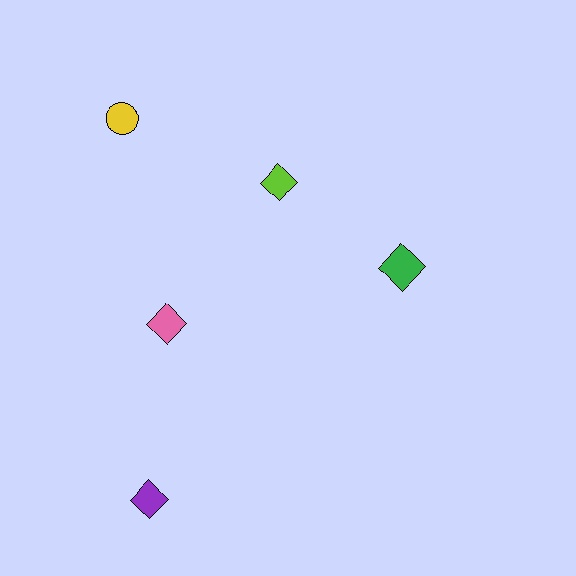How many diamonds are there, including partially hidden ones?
There are 4 diamonds.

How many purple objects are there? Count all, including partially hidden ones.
There is 1 purple object.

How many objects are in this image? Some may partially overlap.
There are 5 objects.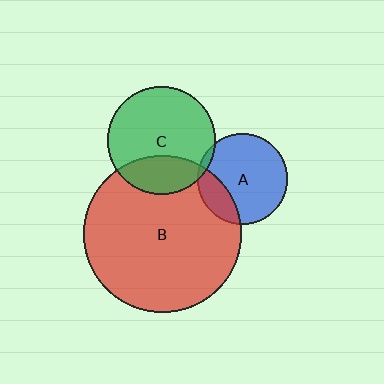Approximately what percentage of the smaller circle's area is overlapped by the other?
Approximately 20%.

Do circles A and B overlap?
Yes.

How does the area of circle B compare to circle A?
Approximately 3.0 times.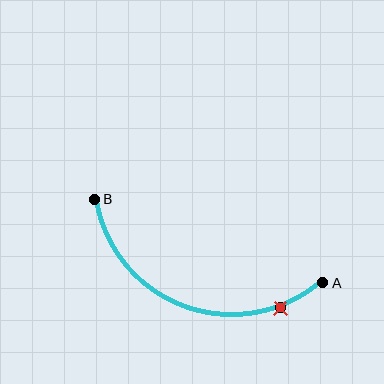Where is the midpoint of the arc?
The arc midpoint is the point on the curve farthest from the straight line joining A and B. It sits below that line.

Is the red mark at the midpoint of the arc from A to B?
No. The red mark lies on the arc but is closer to endpoint A. The arc midpoint would be at the point on the curve equidistant along the arc from both A and B.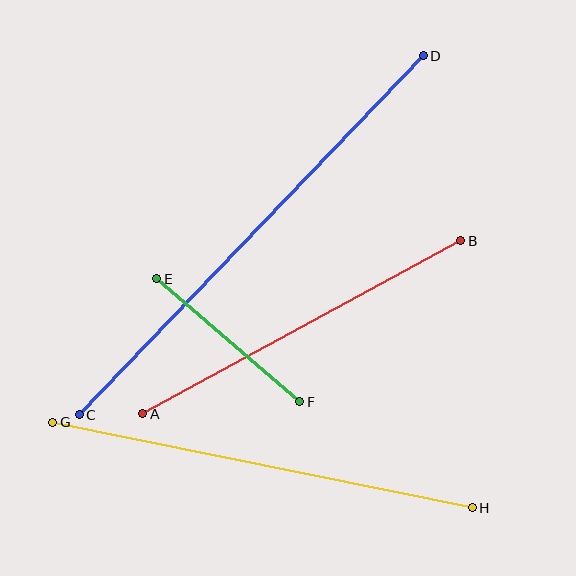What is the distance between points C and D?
The distance is approximately 497 pixels.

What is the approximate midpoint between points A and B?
The midpoint is at approximately (302, 327) pixels.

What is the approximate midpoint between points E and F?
The midpoint is at approximately (228, 340) pixels.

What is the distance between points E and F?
The distance is approximately 188 pixels.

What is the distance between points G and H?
The distance is approximately 428 pixels.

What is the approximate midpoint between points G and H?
The midpoint is at approximately (262, 465) pixels.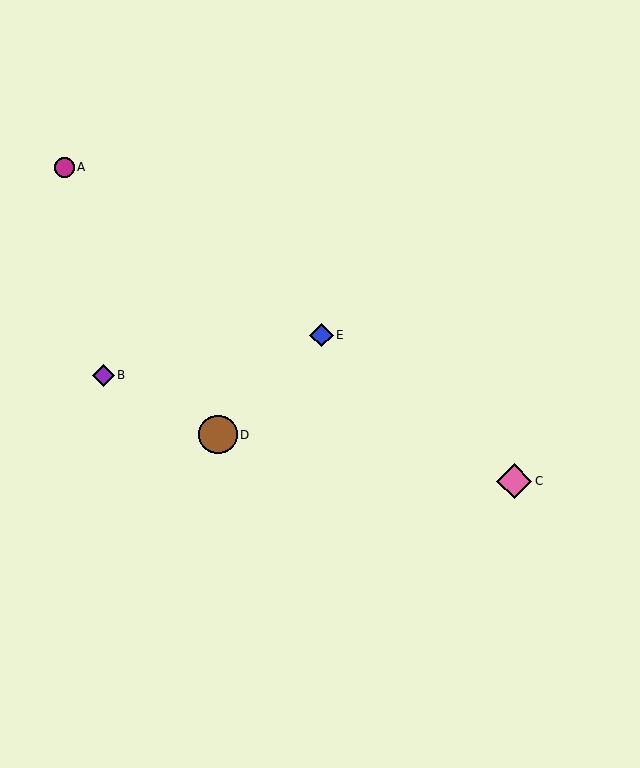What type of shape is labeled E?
Shape E is a blue diamond.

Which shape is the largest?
The brown circle (labeled D) is the largest.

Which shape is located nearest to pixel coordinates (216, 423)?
The brown circle (labeled D) at (218, 435) is nearest to that location.